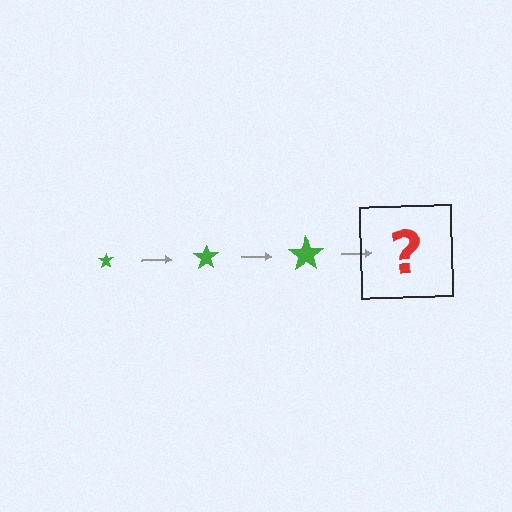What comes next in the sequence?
The next element should be a green star, larger than the previous one.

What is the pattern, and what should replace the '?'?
The pattern is that the star gets progressively larger each step. The '?' should be a green star, larger than the previous one.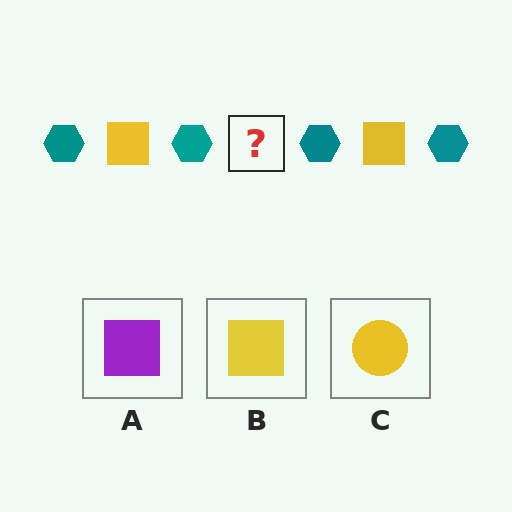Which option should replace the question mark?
Option B.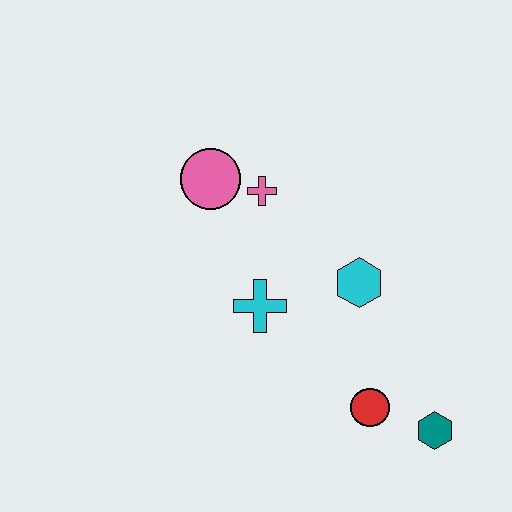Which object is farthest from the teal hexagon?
The pink circle is farthest from the teal hexagon.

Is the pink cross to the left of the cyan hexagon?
Yes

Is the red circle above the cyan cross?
No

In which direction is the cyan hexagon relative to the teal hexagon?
The cyan hexagon is above the teal hexagon.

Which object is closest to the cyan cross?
The cyan hexagon is closest to the cyan cross.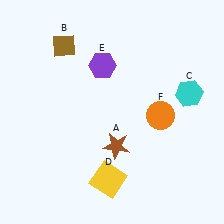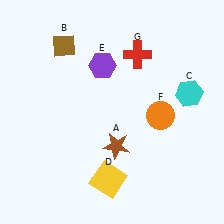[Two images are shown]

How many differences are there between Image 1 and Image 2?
There is 1 difference between the two images.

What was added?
A red cross (G) was added in Image 2.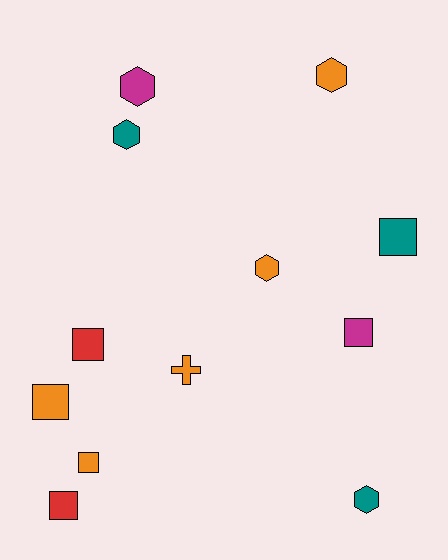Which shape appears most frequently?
Square, with 6 objects.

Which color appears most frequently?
Orange, with 5 objects.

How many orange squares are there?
There are 2 orange squares.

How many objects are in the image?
There are 12 objects.